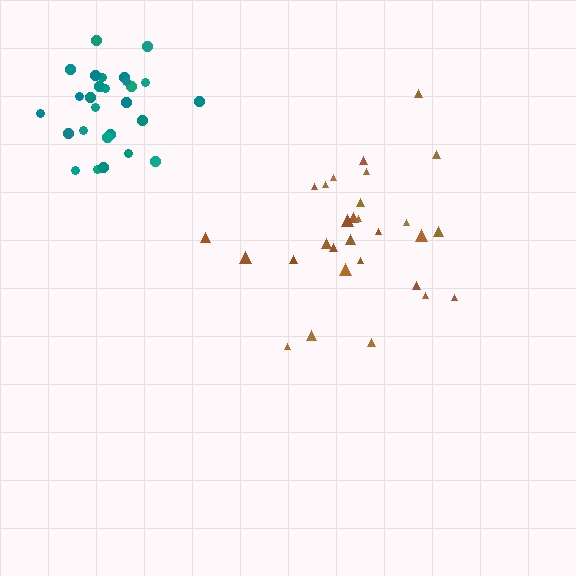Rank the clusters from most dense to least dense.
teal, brown.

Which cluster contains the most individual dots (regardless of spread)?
Brown (29).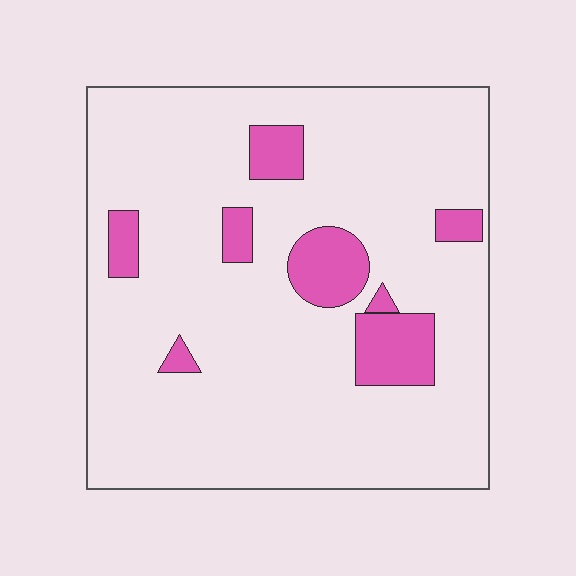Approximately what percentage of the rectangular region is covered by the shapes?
Approximately 15%.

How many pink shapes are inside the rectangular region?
8.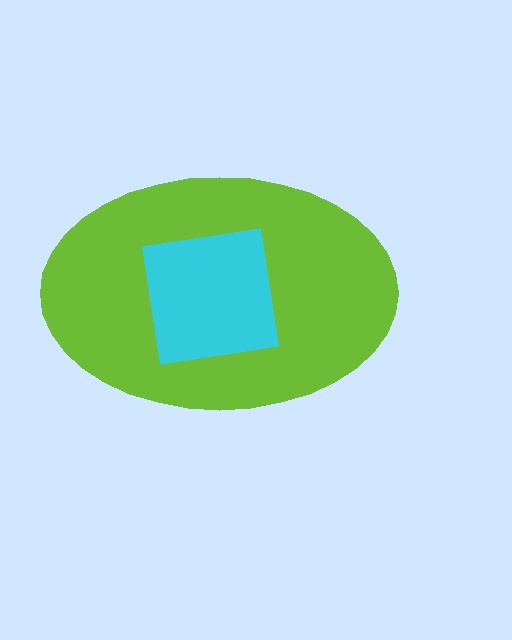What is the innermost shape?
The cyan square.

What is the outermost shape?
The lime ellipse.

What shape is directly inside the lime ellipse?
The cyan square.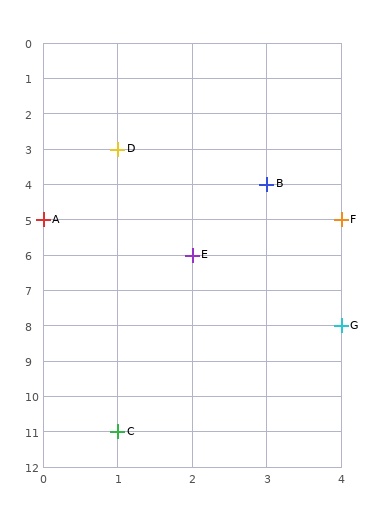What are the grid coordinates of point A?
Point A is at grid coordinates (0, 5).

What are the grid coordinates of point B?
Point B is at grid coordinates (3, 4).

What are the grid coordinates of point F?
Point F is at grid coordinates (4, 5).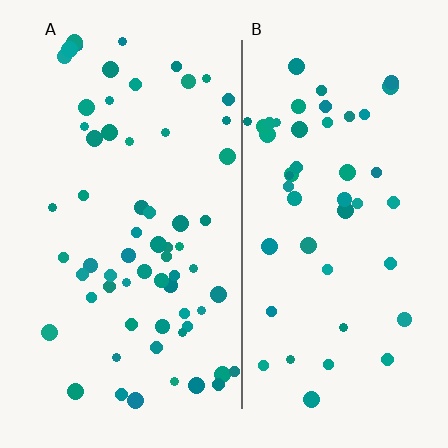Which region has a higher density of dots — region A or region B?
A (the left).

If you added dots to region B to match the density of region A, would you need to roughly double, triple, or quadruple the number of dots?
Approximately double.